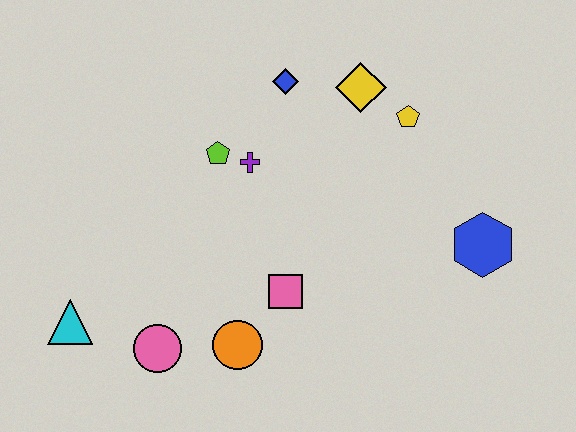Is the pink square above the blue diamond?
No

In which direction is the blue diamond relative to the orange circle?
The blue diamond is above the orange circle.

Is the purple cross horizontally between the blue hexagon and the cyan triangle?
Yes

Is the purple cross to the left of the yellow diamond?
Yes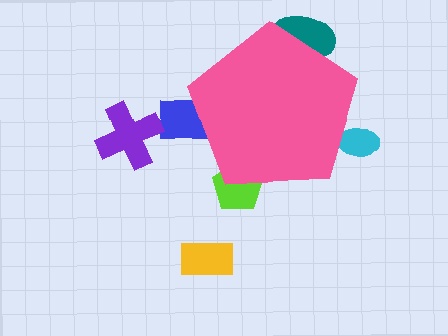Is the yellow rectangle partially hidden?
No, the yellow rectangle is fully visible.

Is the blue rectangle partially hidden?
Yes, the blue rectangle is partially hidden behind the pink pentagon.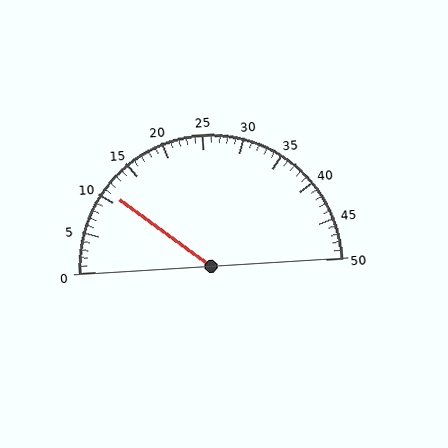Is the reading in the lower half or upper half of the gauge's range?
The reading is in the lower half of the range (0 to 50).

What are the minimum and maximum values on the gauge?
The gauge ranges from 0 to 50.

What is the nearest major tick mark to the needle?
The nearest major tick mark is 10.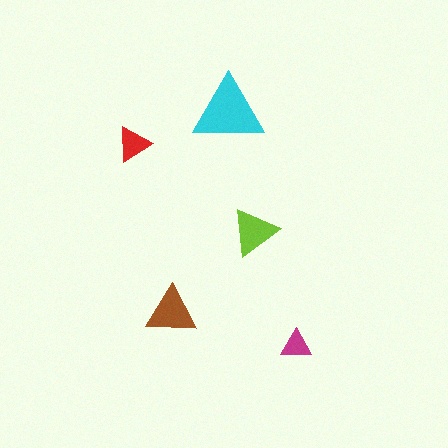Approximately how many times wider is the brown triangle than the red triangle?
About 1.5 times wider.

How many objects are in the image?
There are 5 objects in the image.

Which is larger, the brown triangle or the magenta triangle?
The brown one.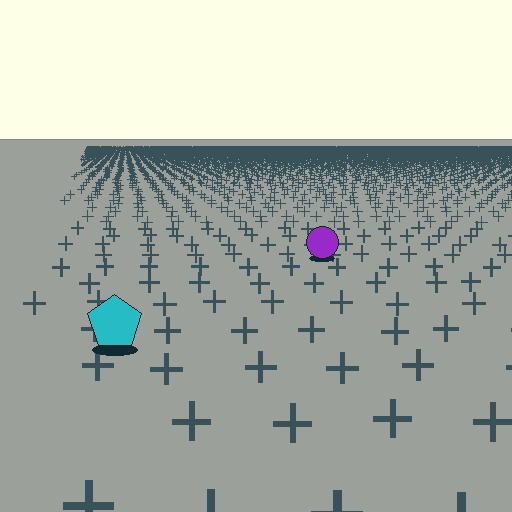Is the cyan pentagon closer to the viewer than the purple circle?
Yes. The cyan pentagon is closer — you can tell from the texture gradient: the ground texture is coarser near it.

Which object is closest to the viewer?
The cyan pentagon is closest. The texture marks near it are larger and more spread out.